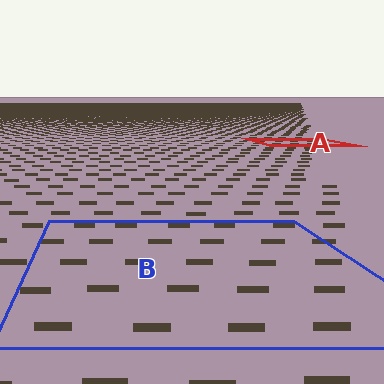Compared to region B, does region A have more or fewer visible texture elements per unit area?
Region A has more texture elements per unit area — they are packed more densely because it is farther away.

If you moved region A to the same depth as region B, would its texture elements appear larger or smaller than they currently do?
They would appear larger. At a closer depth, the same texture elements are projected at a bigger on-screen size.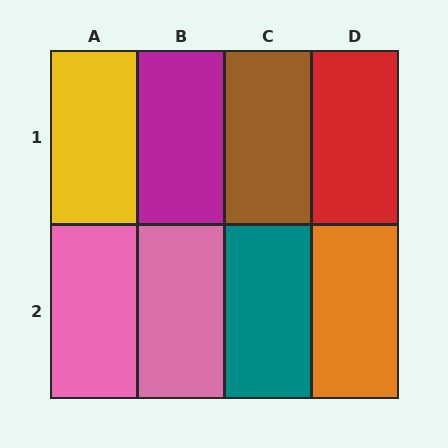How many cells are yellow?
1 cell is yellow.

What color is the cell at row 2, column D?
Orange.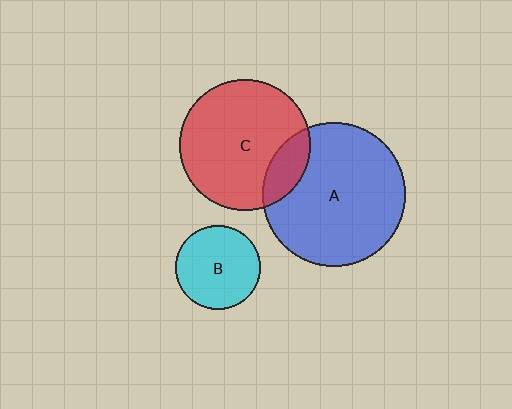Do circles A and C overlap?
Yes.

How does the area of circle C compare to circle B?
Approximately 2.4 times.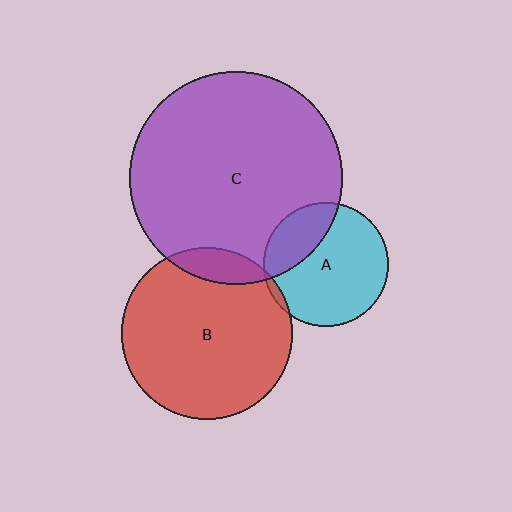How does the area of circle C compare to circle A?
Approximately 2.9 times.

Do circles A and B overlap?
Yes.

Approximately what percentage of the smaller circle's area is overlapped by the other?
Approximately 5%.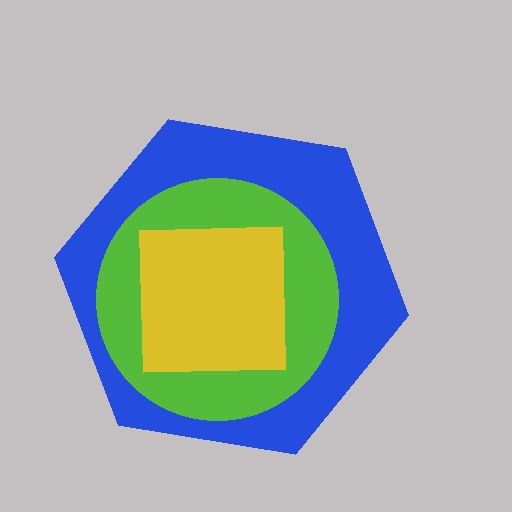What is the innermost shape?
The yellow square.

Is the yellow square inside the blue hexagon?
Yes.